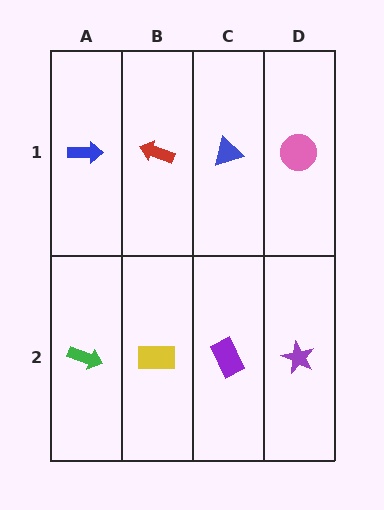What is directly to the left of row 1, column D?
A blue triangle.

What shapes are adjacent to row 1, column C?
A purple rectangle (row 2, column C), a red arrow (row 1, column B), a pink circle (row 1, column D).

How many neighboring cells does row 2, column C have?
3.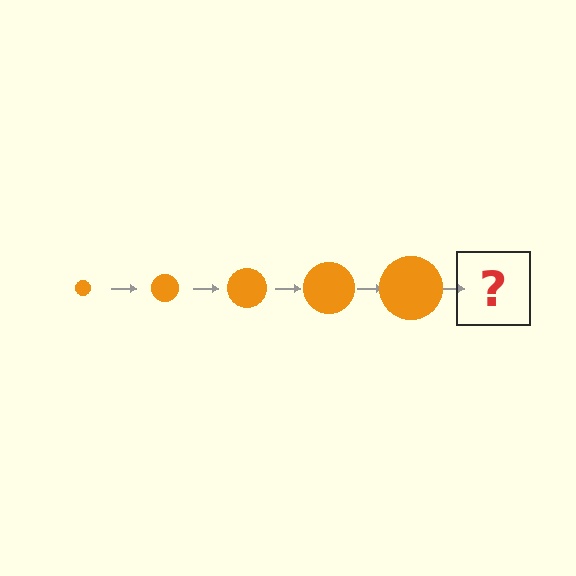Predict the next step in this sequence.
The next step is an orange circle, larger than the previous one.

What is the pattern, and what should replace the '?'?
The pattern is that the circle gets progressively larger each step. The '?' should be an orange circle, larger than the previous one.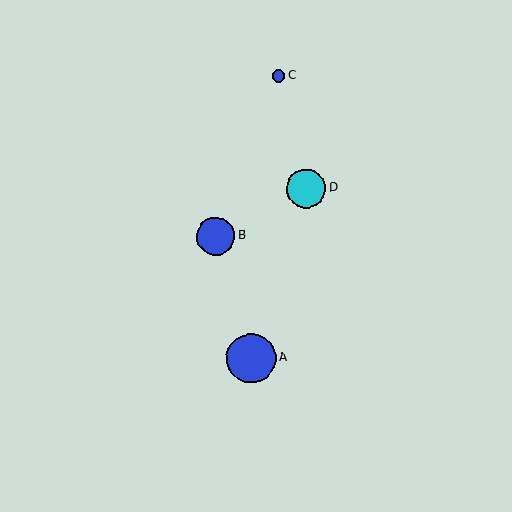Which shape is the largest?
The blue circle (labeled A) is the largest.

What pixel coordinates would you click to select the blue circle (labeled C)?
Click at (278, 76) to select the blue circle C.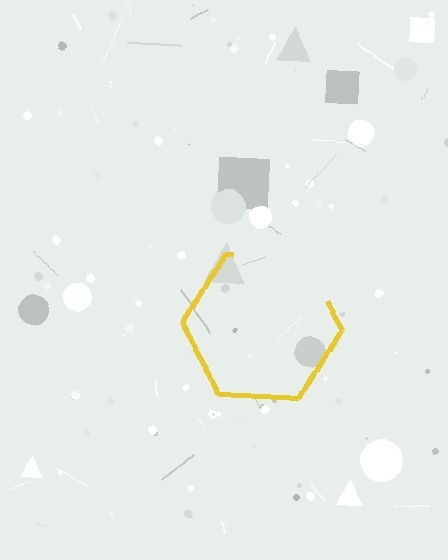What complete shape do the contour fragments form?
The contour fragments form a hexagon.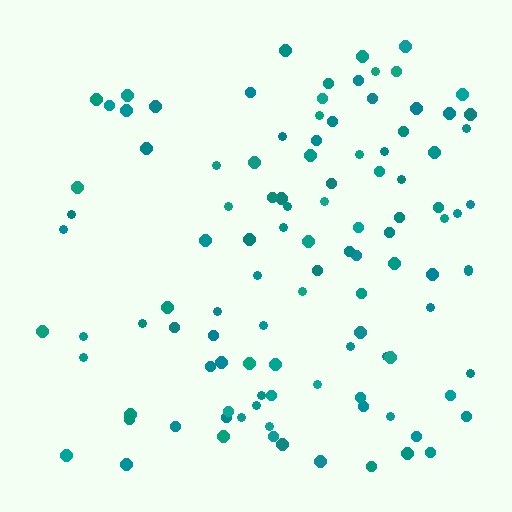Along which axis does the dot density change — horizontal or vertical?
Horizontal.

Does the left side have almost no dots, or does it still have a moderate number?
Still a moderate number, just noticeably fewer than the right.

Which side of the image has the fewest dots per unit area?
The left.